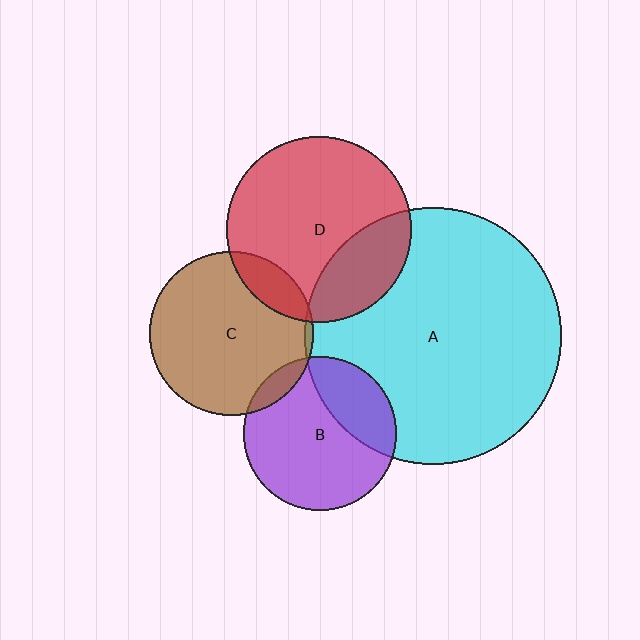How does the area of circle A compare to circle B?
Approximately 2.8 times.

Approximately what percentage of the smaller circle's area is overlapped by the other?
Approximately 25%.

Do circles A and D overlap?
Yes.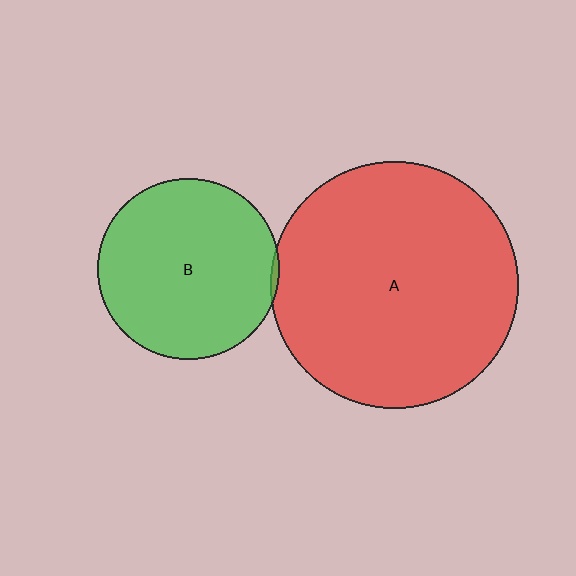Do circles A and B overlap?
Yes.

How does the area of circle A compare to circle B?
Approximately 1.9 times.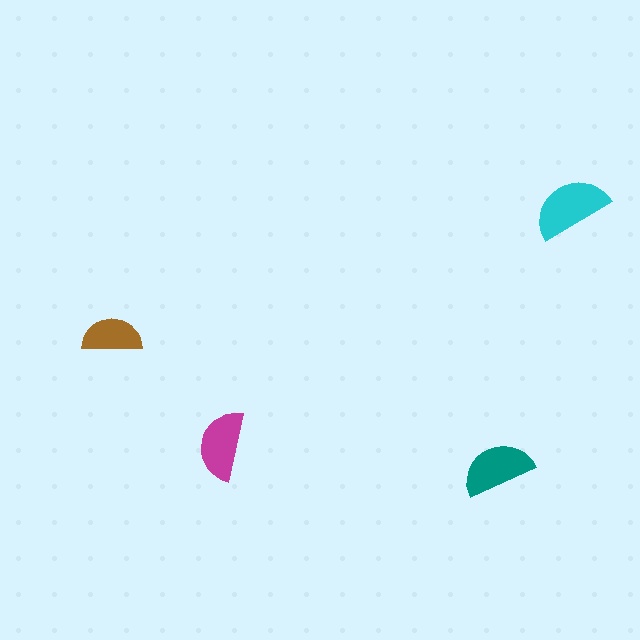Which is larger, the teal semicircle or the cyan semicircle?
The cyan one.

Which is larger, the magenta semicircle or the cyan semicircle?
The cyan one.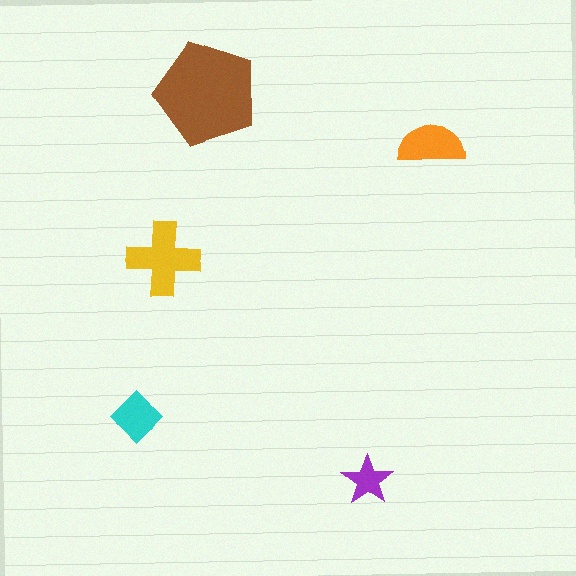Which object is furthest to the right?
The orange semicircle is rightmost.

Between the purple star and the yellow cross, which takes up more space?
The yellow cross.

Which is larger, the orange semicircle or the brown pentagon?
The brown pentagon.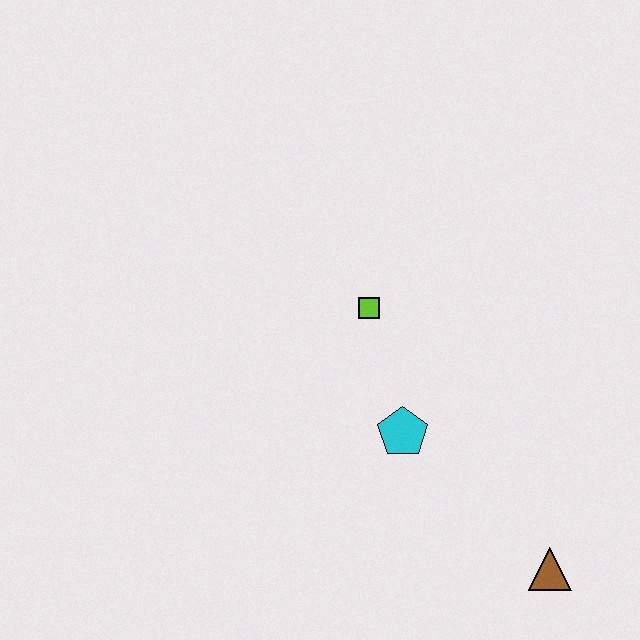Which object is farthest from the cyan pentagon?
The brown triangle is farthest from the cyan pentagon.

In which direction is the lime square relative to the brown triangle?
The lime square is above the brown triangle.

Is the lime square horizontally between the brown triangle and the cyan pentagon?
No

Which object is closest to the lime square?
The cyan pentagon is closest to the lime square.